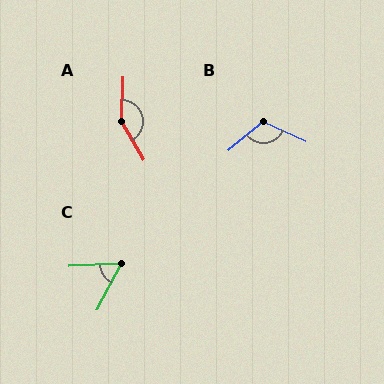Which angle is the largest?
A, at approximately 148 degrees.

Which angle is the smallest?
C, at approximately 59 degrees.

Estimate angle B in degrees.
Approximately 116 degrees.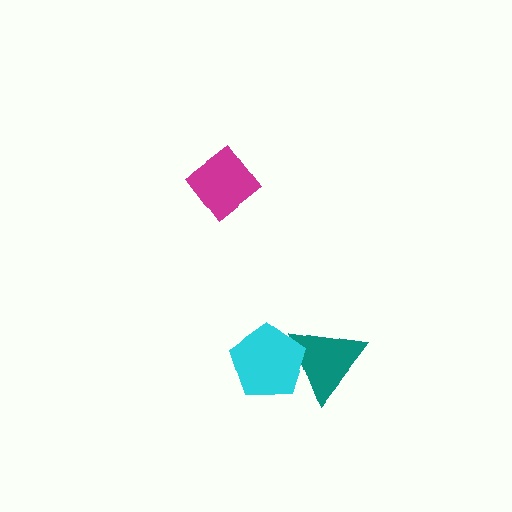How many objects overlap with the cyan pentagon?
1 object overlaps with the cyan pentagon.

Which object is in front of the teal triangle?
The cyan pentagon is in front of the teal triangle.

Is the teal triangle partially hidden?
Yes, it is partially covered by another shape.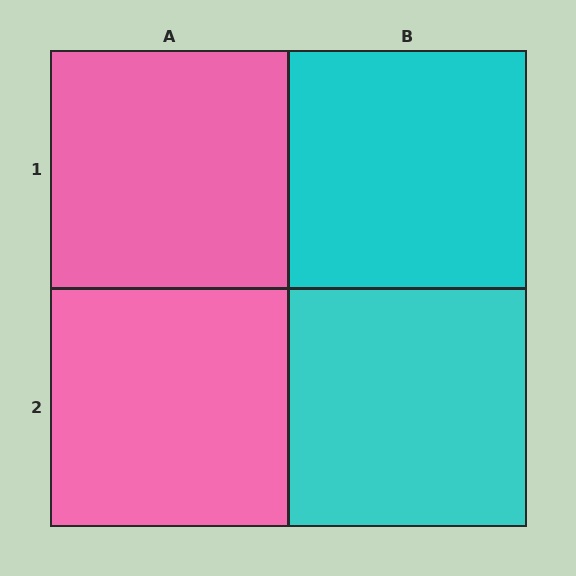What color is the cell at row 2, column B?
Cyan.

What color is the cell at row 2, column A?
Pink.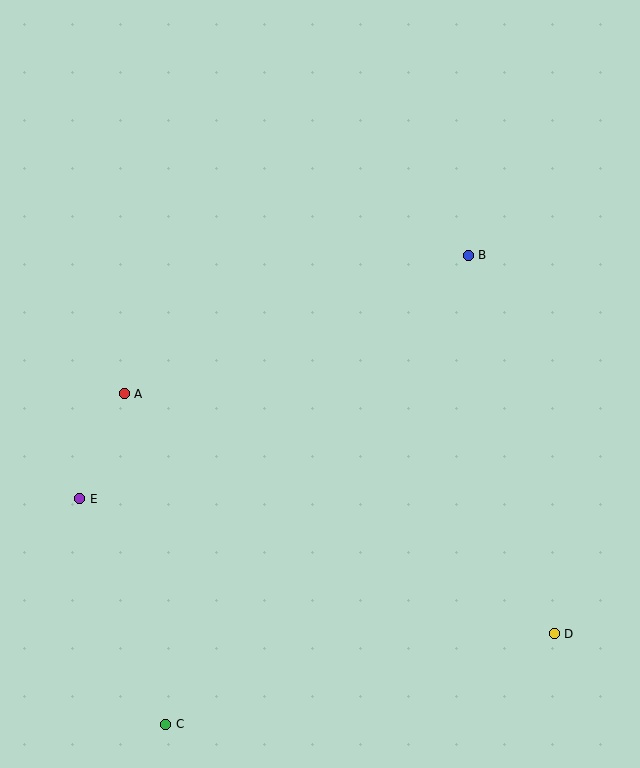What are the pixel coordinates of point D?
Point D is at (554, 634).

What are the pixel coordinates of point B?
Point B is at (468, 255).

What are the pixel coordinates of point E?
Point E is at (80, 499).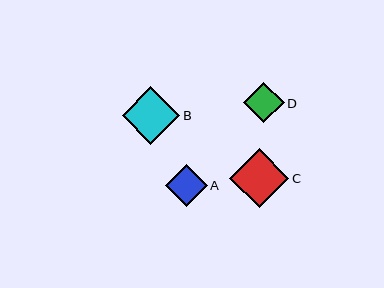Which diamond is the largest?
Diamond C is the largest with a size of approximately 59 pixels.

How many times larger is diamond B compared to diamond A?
Diamond B is approximately 1.4 times the size of diamond A.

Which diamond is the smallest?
Diamond D is the smallest with a size of approximately 41 pixels.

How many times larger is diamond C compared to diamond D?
Diamond C is approximately 1.4 times the size of diamond D.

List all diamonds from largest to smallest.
From largest to smallest: C, B, A, D.